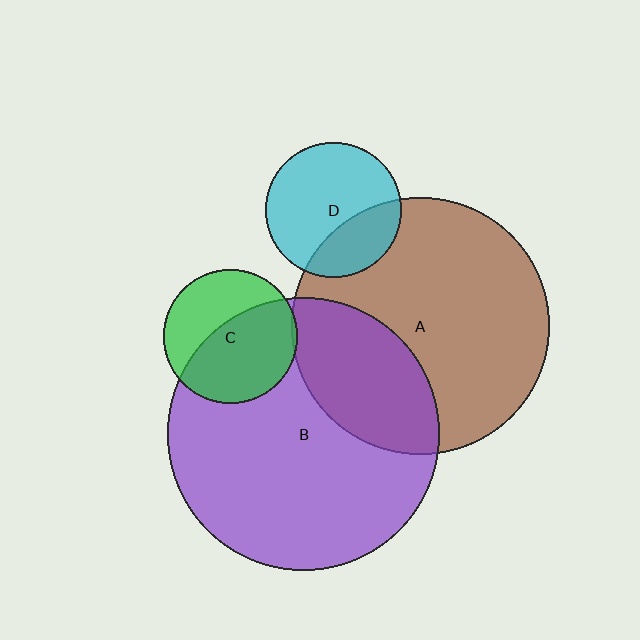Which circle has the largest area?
Circle B (purple).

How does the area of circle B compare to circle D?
Approximately 4.0 times.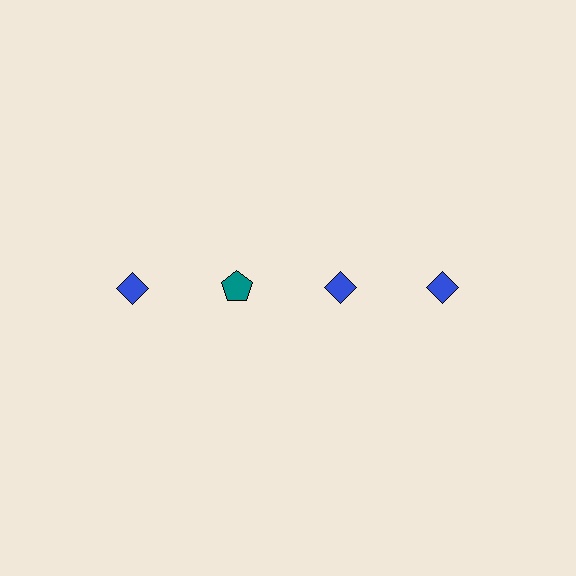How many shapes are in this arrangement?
There are 4 shapes arranged in a grid pattern.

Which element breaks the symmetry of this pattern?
The teal pentagon in the top row, second from left column breaks the symmetry. All other shapes are blue diamonds.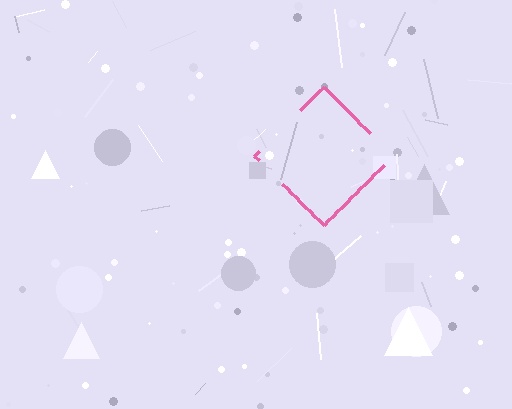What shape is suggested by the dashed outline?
The dashed outline suggests a diamond.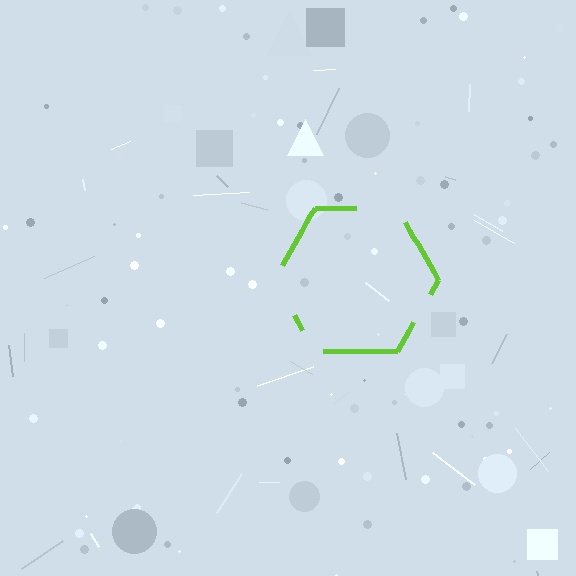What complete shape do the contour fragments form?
The contour fragments form a hexagon.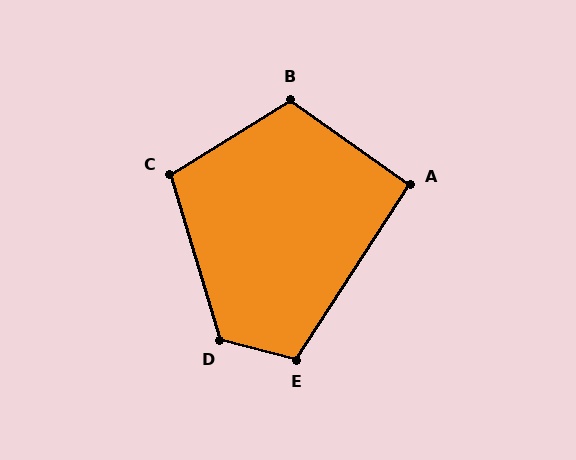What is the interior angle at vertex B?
Approximately 113 degrees (obtuse).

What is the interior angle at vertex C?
Approximately 105 degrees (obtuse).